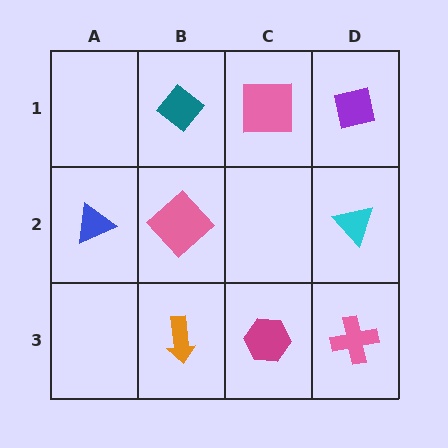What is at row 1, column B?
A teal diamond.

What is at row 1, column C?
A pink square.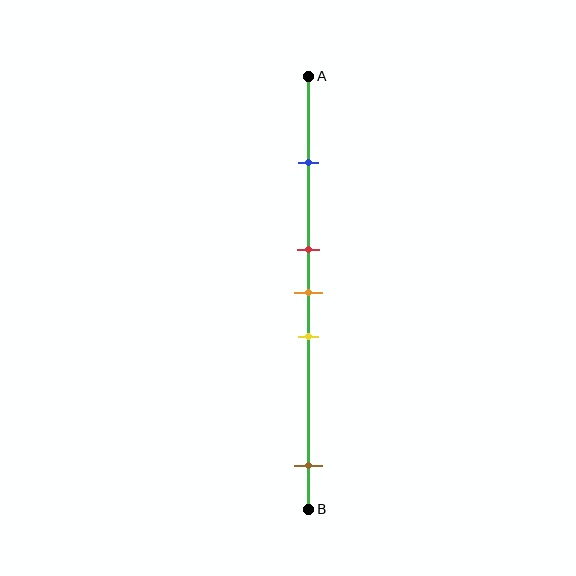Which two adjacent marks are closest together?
The red and orange marks are the closest adjacent pair.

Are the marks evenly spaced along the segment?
No, the marks are not evenly spaced.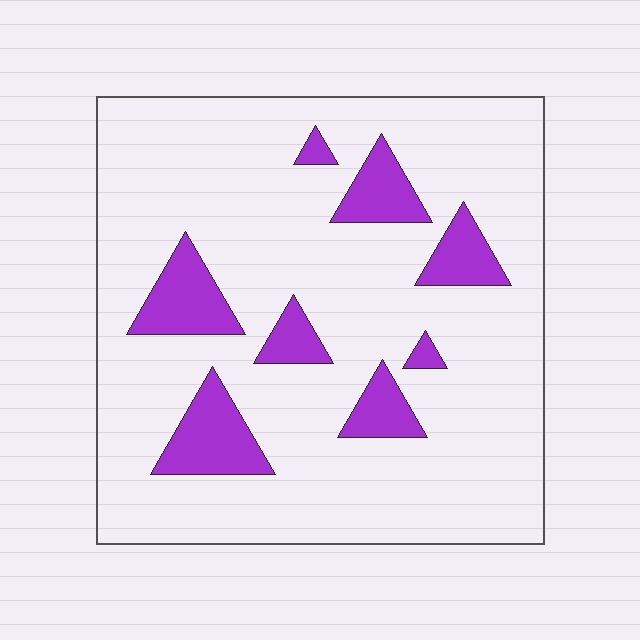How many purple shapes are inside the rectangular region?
8.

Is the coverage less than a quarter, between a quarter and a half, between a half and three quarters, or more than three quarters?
Less than a quarter.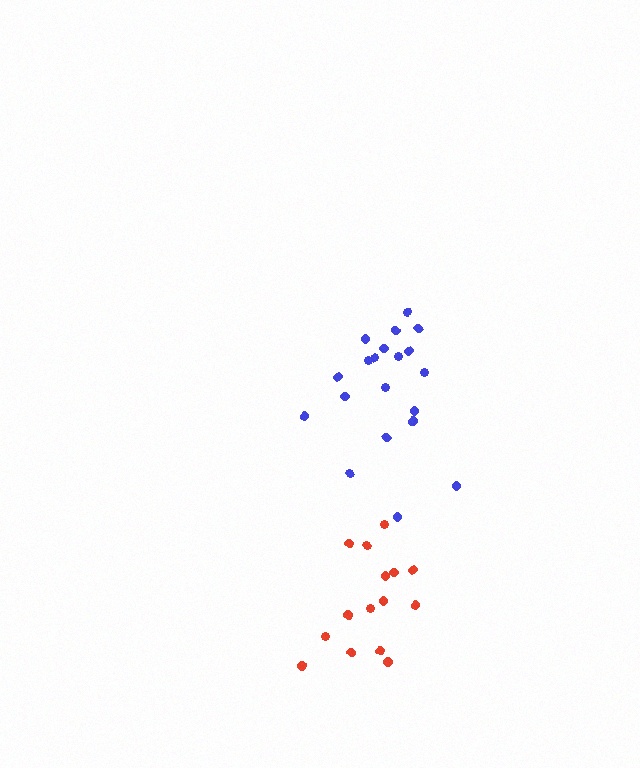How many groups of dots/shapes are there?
There are 2 groups.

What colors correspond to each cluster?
The clusters are colored: blue, red.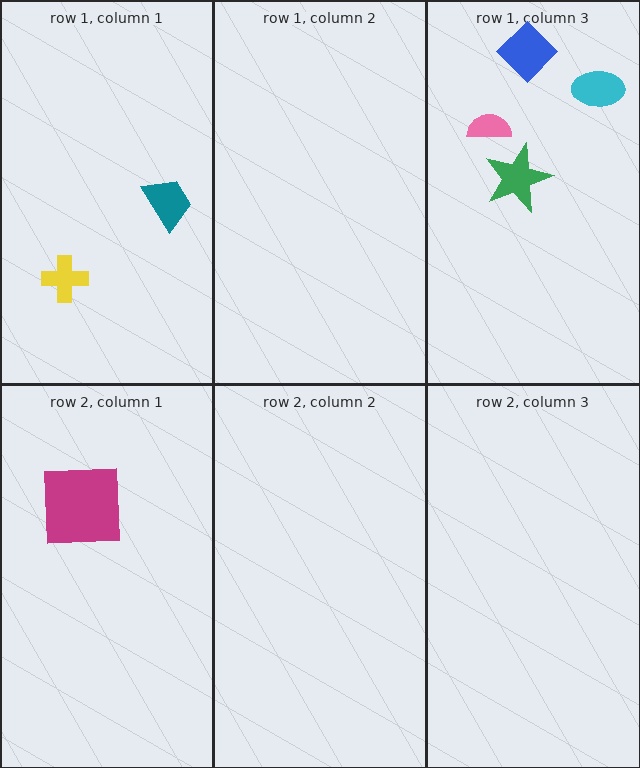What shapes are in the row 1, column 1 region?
The yellow cross, the teal trapezoid.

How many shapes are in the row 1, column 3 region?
4.